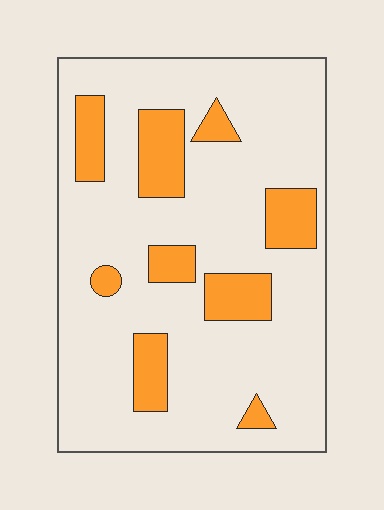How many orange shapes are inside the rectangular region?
9.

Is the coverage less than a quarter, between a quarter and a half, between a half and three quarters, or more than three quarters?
Less than a quarter.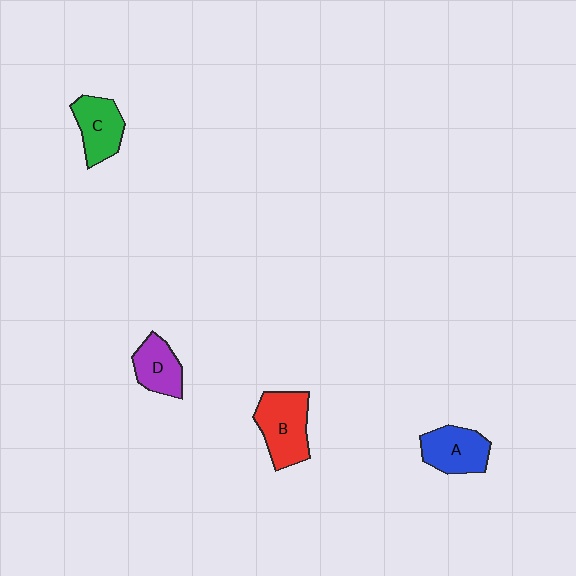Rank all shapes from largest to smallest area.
From largest to smallest: B (red), A (blue), C (green), D (purple).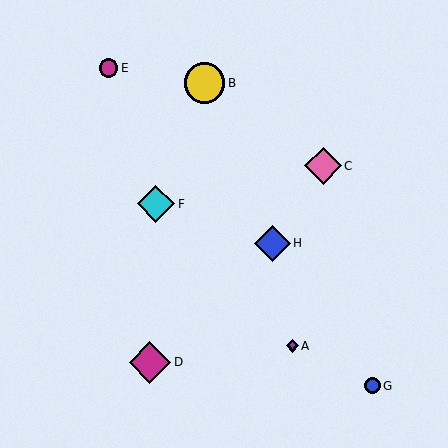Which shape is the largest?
The magenta diamond (labeled D) is the largest.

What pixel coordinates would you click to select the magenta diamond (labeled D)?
Click at (150, 362) to select the magenta diamond D.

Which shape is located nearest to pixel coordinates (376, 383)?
The blue circle (labeled G) at (372, 386) is nearest to that location.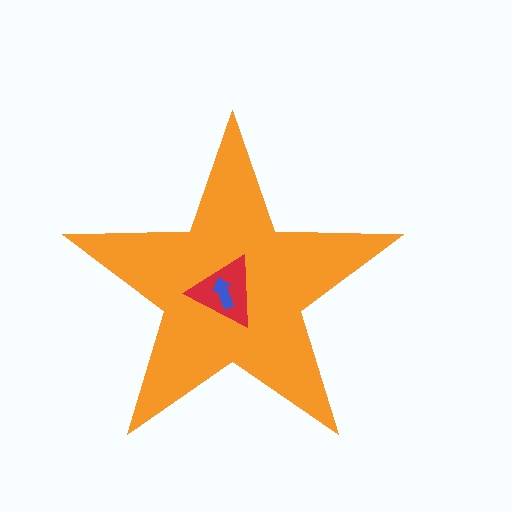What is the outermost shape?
The orange star.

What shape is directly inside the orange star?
The red triangle.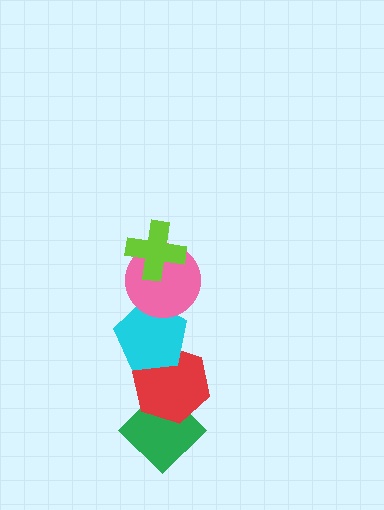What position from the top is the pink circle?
The pink circle is 2nd from the top.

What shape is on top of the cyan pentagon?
The pink circle is on top of the cyan pentagon.